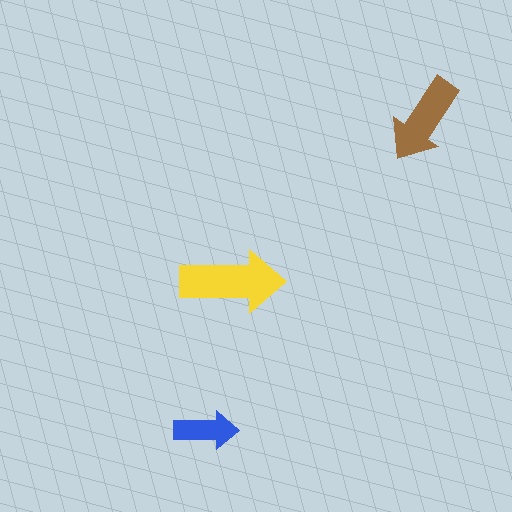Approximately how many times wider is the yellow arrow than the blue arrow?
About 1.5 times wider.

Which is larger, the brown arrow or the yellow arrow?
The yellow one.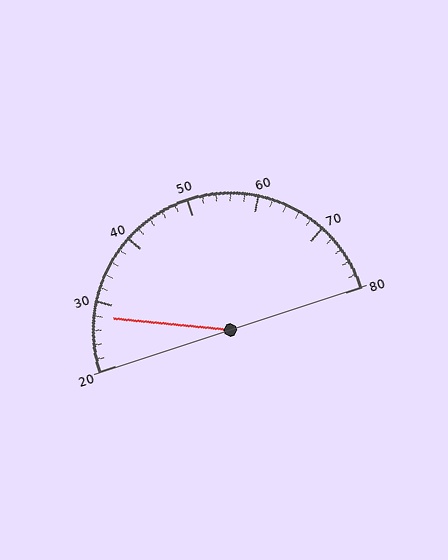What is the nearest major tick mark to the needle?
The nearest major tick mark is 30.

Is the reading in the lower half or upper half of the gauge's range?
The reading is in the lower half of the range (20 to 80).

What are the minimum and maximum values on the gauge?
The gauge ranges from 20 to 80.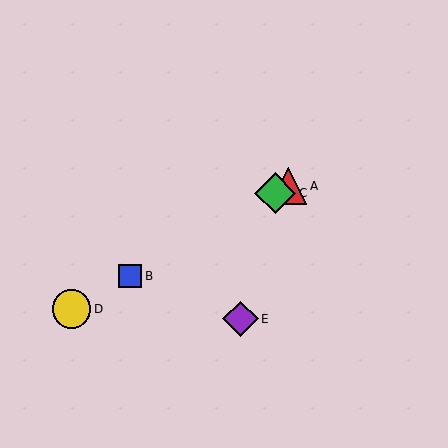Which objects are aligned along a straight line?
Objects A, B, C, D are aligned along a straight line.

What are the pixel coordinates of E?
Object E is at (241, 319).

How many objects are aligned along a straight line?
4 objects (A, B, C, D) are aligned along a straight line.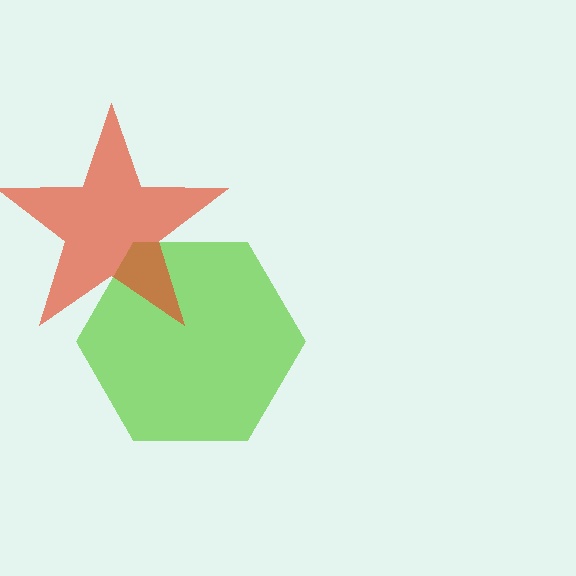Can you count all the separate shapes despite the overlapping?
Yes, there are 2 separate shapes.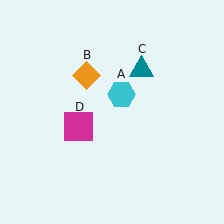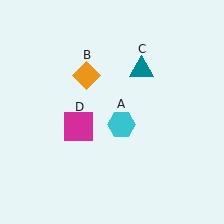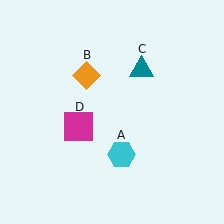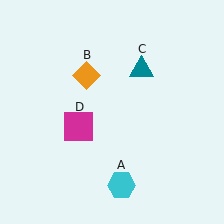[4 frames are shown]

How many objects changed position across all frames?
1 object changed position: cyan hexagon (object A).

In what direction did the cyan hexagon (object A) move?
The cyan hexagon (object A) moved down.